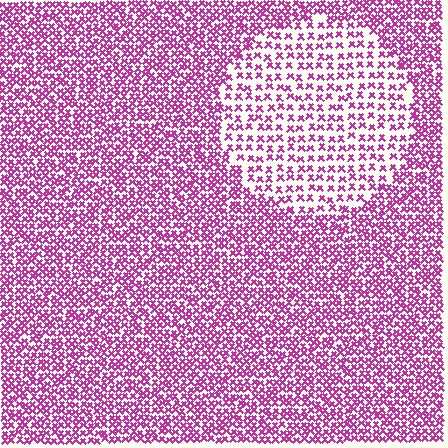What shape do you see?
I see a circle.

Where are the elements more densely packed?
The elements are more densely packed outside the circle boundary.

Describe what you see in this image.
The image contains small magenta elements arranged at two different densities. A circle-shaped region is visible where the elements are less densely packed than the surrounding area.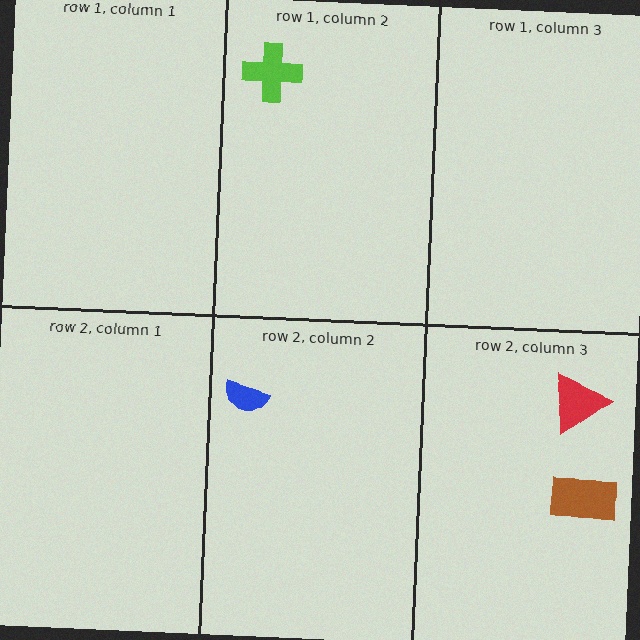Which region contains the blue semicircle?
The row 2, column 2 region.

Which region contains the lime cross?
The row 1, column 2 region.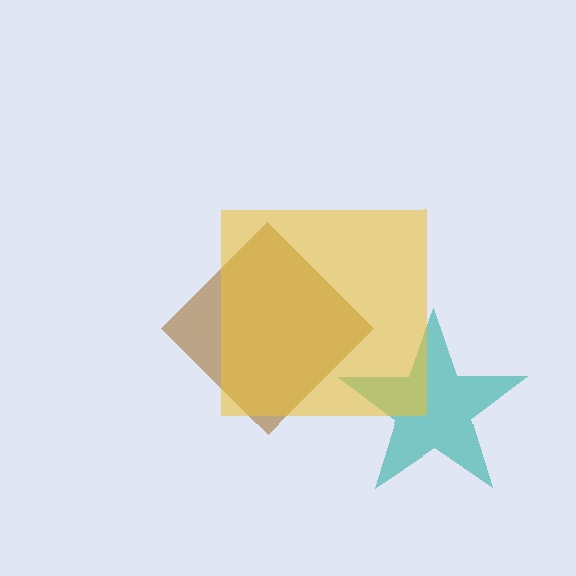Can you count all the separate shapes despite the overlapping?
Yes, there are 3 separate shapes.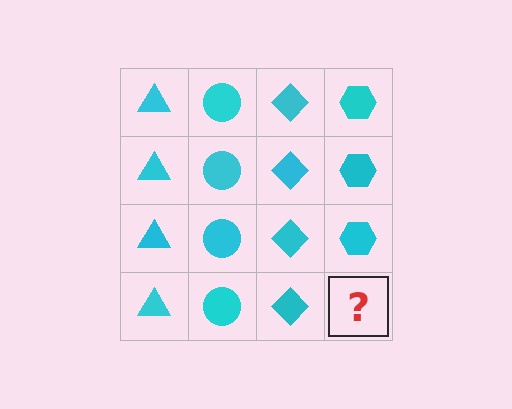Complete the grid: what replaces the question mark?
The question mark should be replaced with a cyan hexagon.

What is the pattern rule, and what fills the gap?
The rule is that each column has a consistent shape. The gap should be filled with a cyan hexagon.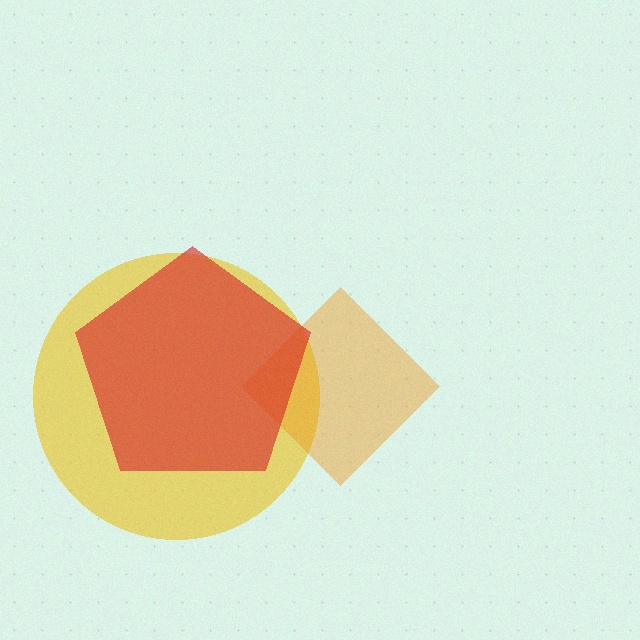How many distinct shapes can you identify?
There are 3 distinct shapes: a yellow circle, an orange diamond, a red pentagon.